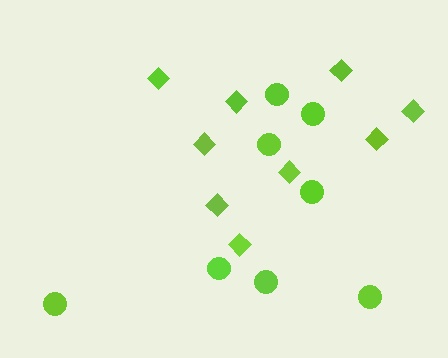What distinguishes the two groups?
There are 2 groups: one group of diamonds (9) and one group of circles (8).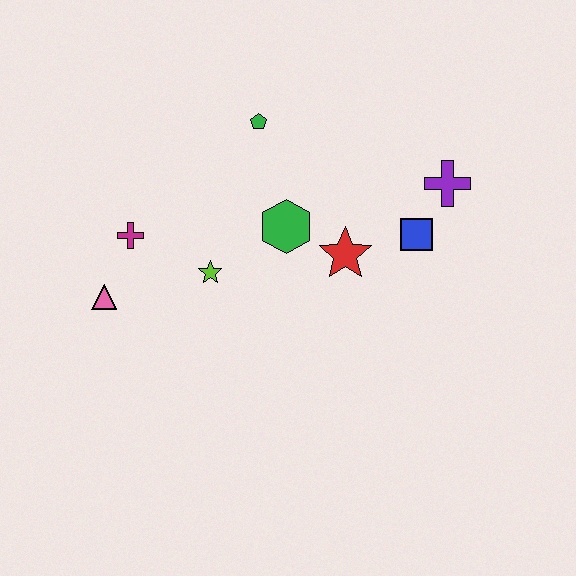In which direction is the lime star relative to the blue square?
The lime star is to the left of the blue square.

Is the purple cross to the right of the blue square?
Yes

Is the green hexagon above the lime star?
Yes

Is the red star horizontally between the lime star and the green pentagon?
No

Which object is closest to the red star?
The green hexagon is closest to the red star.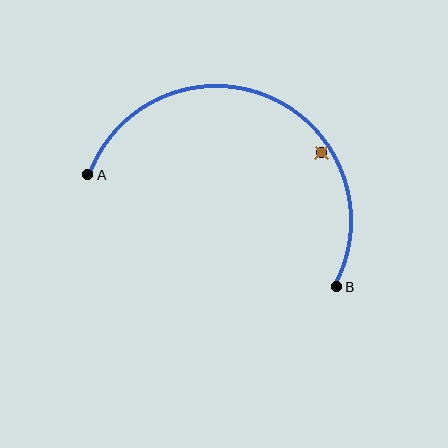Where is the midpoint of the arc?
The arc midpoint is the point on the curve farthest from the straight line joining A and B. It sits above that line.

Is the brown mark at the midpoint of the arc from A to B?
No — the brown mark does not lie on the arc at all. It sits slightly inside the curve.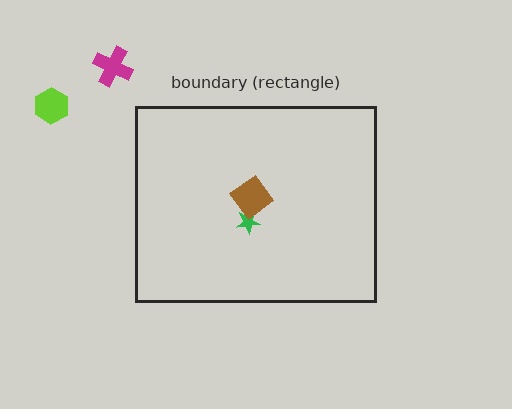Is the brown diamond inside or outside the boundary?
Inside.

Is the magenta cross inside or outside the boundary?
Outside.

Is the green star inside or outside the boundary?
Inside.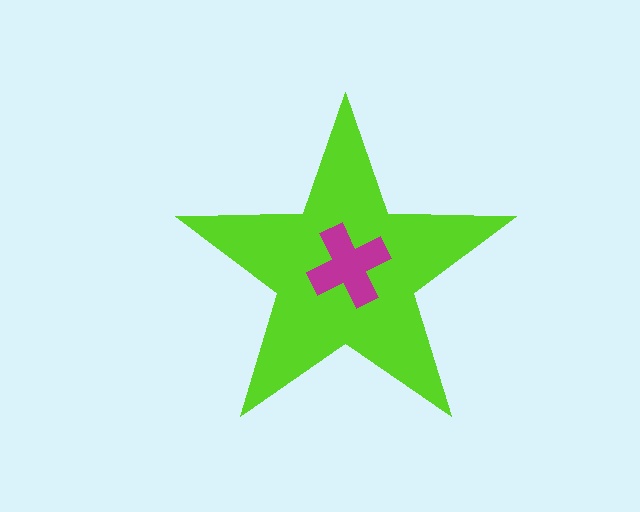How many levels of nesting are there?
2.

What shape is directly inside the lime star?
The magenta cross.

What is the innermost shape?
The magenta cross.